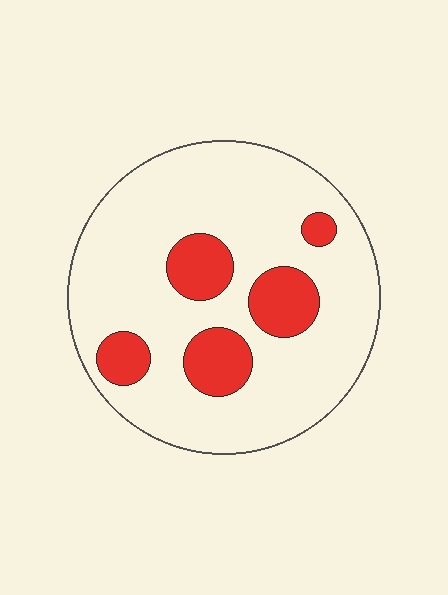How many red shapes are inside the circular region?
5.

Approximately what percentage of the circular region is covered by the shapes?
Approximately 20%.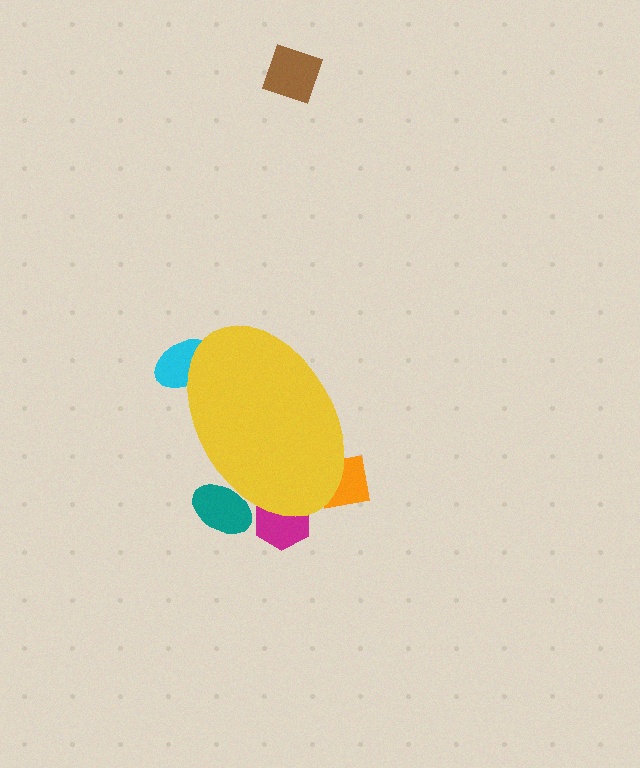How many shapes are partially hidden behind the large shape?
4 shapes are partially hidden.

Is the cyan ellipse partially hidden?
Yes, the cyan ellipse is partially hidden behind the yellow ellipse.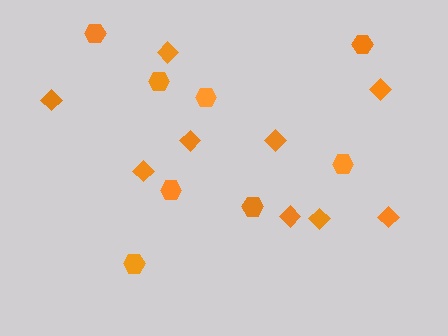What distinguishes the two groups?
There are 2 groups: one group of hexagons (8) and one group of diamonds (9).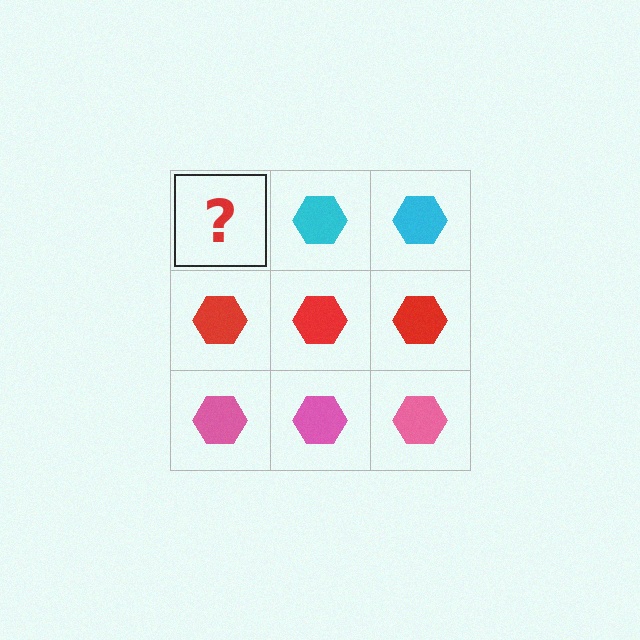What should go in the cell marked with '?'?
The missing cell should contain a cyan hexagon.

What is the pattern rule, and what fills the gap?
The rule is that each row has a consistent color. The gap should be filled with a cyan hexagon.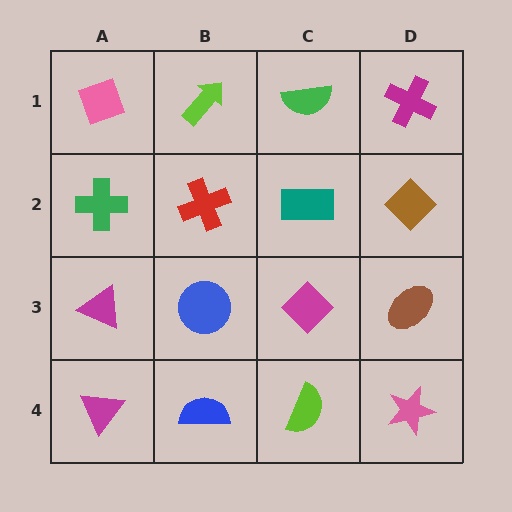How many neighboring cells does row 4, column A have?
2.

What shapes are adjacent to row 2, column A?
A pink diamond (row 1, column A), a magenta triangle (row 3, column A), a red cross (row 2, column B).